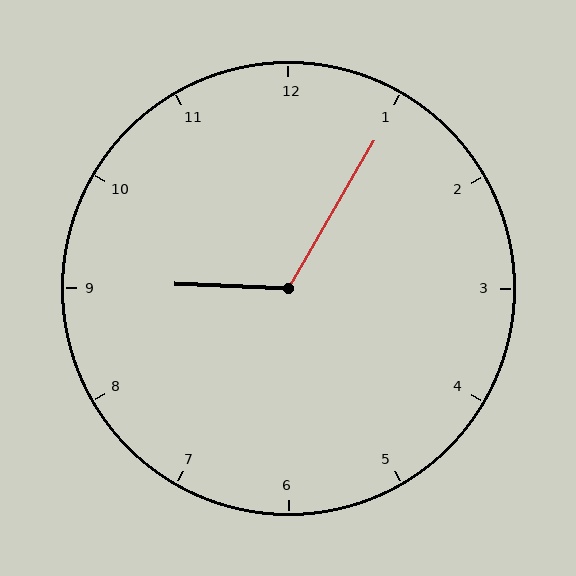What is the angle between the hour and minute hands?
Approximately 118 degrees.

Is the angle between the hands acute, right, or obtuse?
It is obtuse.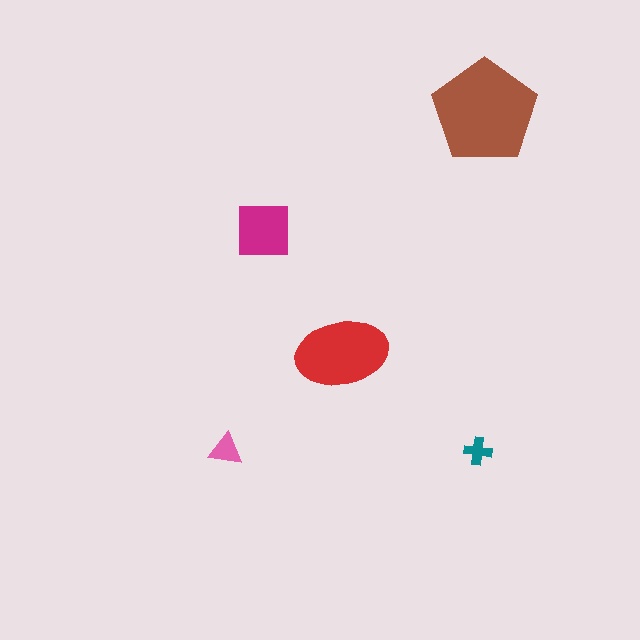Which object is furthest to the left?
The pink triangle is leftmost.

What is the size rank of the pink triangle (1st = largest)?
4th.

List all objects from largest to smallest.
The brown pentagon, the red ellipse, the magenta square, the pink triangle, the teal cross.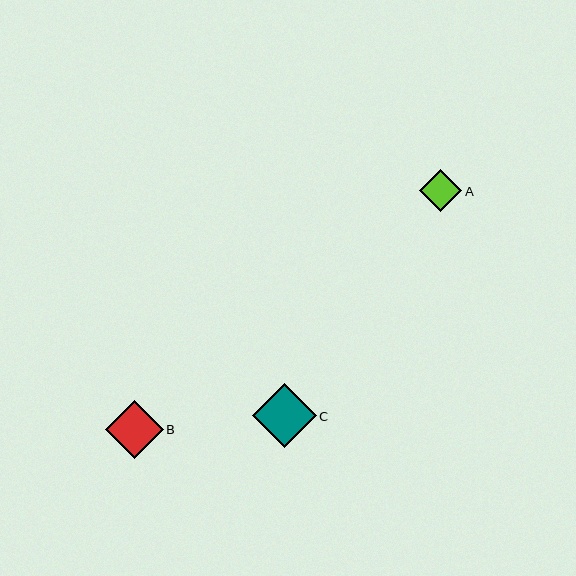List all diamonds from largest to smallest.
From largest to smallest: C, B, A.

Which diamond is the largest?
Diamond C is the largest with a size of approximately 64 pixels.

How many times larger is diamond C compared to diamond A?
Diamond C is approximately 1.5 times the size of diamond A.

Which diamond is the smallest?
Diamond A is the smallest with a size of approximately 42 pixels.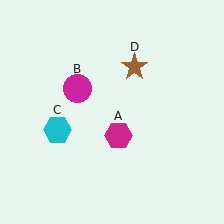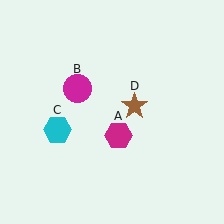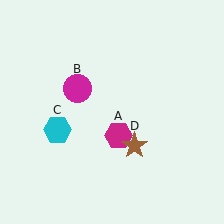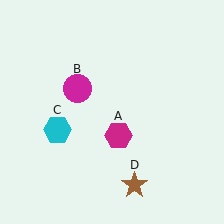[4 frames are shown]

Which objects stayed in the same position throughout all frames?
Magenta hexagon (object A) and magenta circle (object B) and cyan hexagon (object C) remained stationary.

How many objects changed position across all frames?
1 object changed position: brown star (object D).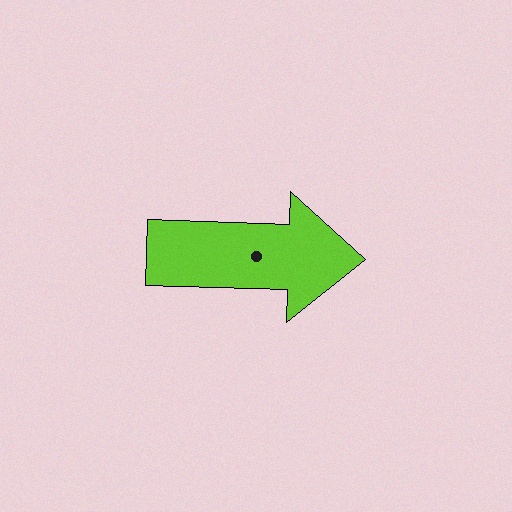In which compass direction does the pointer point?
East.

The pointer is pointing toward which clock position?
Roughly 3 o'clock.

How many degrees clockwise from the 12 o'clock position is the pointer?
Approximately 92 degrees.